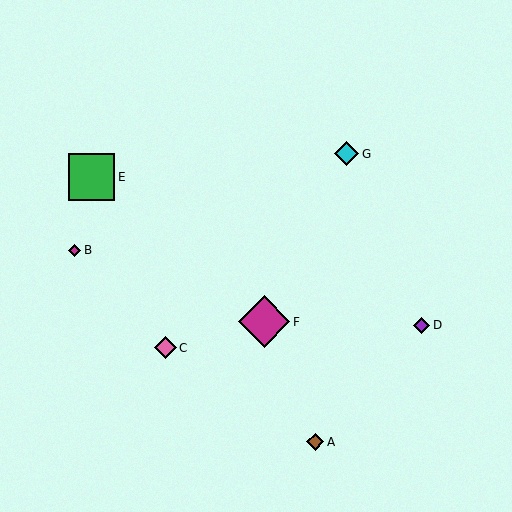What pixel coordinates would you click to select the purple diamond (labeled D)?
Click at (422, 325) to select the purple diamond D.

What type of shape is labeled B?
Shape B is a magenta diamond.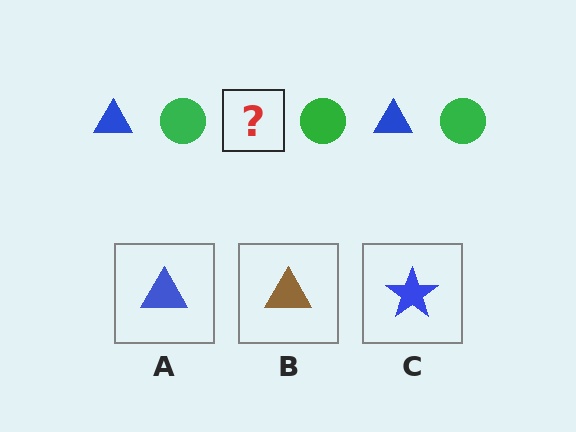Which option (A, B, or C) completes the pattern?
A.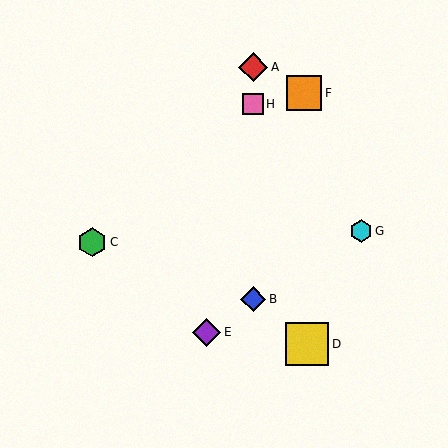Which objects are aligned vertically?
Objects A, B, H are aligned vertically.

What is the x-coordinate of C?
Object C is at x≈92.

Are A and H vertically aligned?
Yes, both are at x≈253.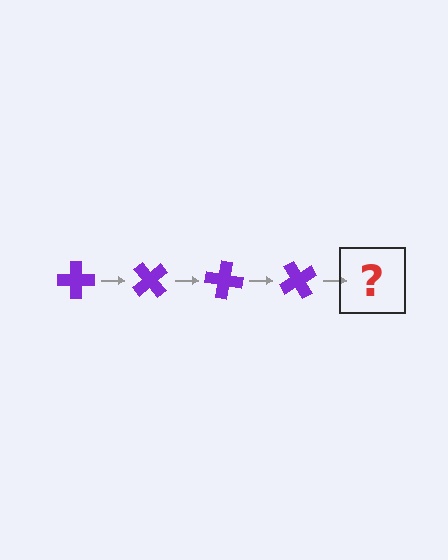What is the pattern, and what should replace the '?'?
The pattern is that the cross rotates 50 degrees each step. The '?' should be a purple cross rotated 200 degrees.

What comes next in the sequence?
The next element should be a purple cross rotated 200 degrees.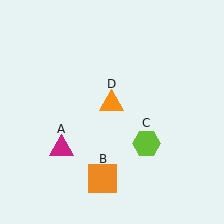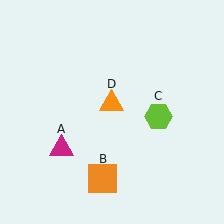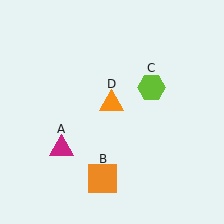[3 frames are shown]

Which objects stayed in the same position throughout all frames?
Magenta triangle (object A) and orange square (object B) and orange triangle (object D) remained stationary.